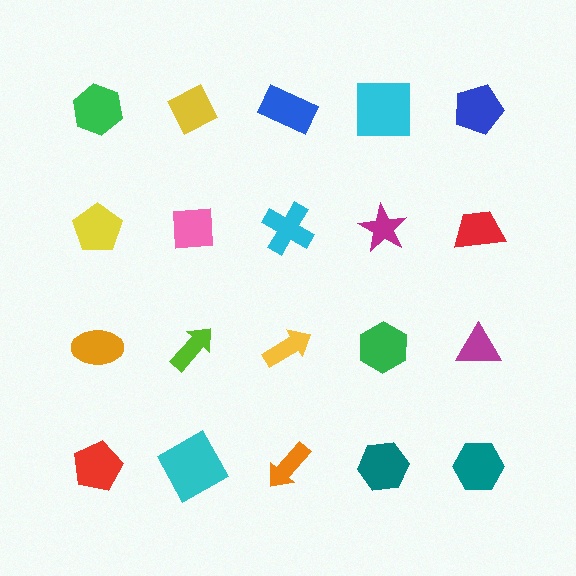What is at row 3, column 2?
A lime arrow.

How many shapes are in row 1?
5 shapes.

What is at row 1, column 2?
A yellow diamond.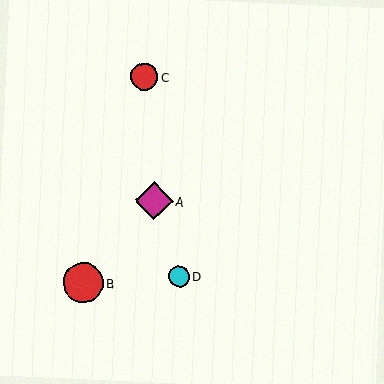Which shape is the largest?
The red circle (labeled B) is the largest.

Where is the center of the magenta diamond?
The center of the magenta diamond is at (154, 201).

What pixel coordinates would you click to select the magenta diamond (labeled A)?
Click at (154, 201) to select the magenta diamond A.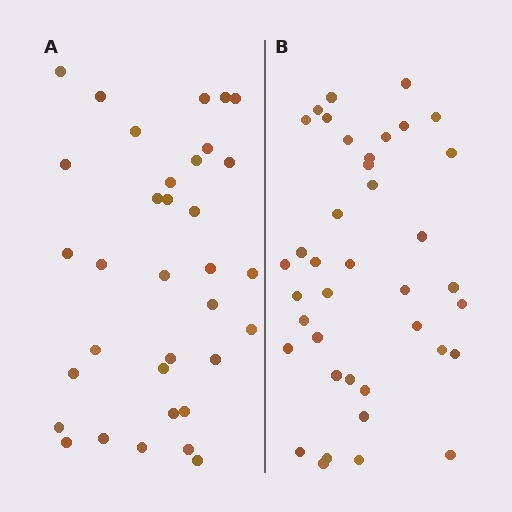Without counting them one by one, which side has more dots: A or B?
Region B (the right region) has more dots.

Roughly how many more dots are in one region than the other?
Region B has about 5 more dots than region A.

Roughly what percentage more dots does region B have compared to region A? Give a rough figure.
About 15% more.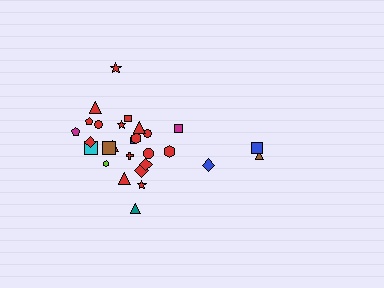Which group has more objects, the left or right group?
The left group.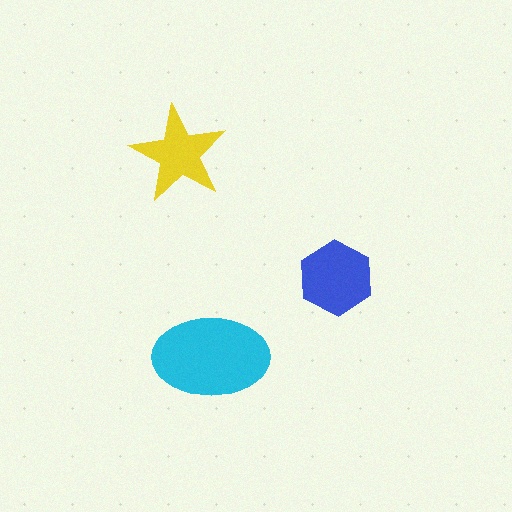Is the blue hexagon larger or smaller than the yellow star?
Larger.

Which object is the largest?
The cyan ellipse.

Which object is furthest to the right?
The blue hexagon is rightmost.